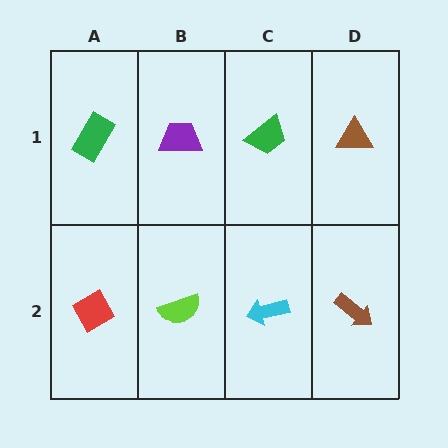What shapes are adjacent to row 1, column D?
A brown arrow (row 2, column D), a green trapezoid (row 1, column C).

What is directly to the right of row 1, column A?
A purple trapezoid.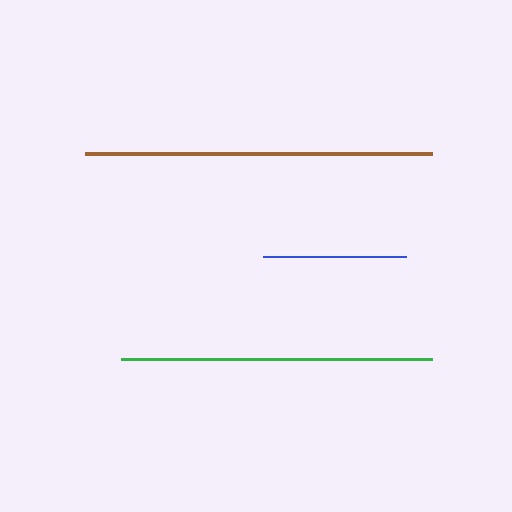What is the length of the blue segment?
The blue segment is approximately 143 pixels long.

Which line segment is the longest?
The brown line is the longest at approximately 347 pixels.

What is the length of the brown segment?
The brown segment is approximately 347 pixels long.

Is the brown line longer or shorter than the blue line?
The brown line is longer than the blue line.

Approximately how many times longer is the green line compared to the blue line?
The green line is approximately 2.2 times the length of the blue line.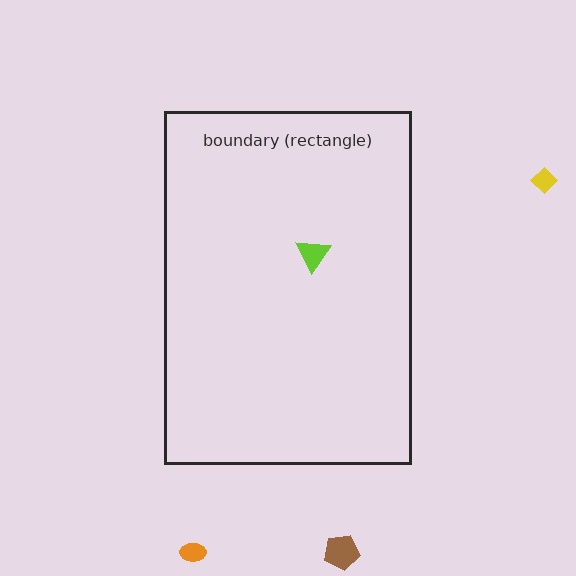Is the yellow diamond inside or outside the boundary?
Outside.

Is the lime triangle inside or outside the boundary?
Inside.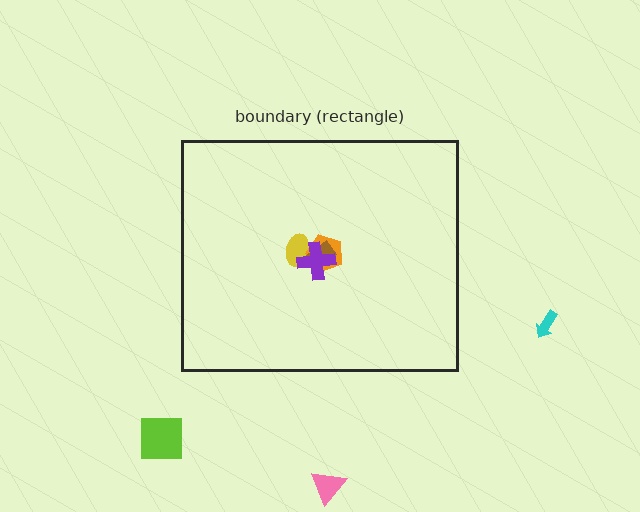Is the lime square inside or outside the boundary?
Outside.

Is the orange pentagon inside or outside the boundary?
Inside.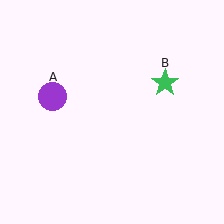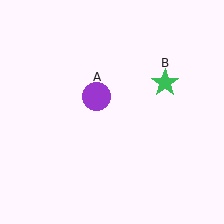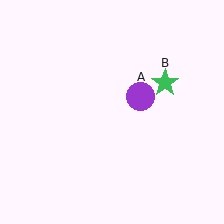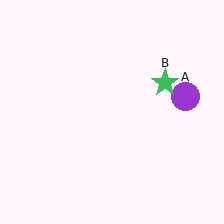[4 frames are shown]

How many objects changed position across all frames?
1 object changed position: purple circle (object A).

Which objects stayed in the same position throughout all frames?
Green star (object B) remained stationary.